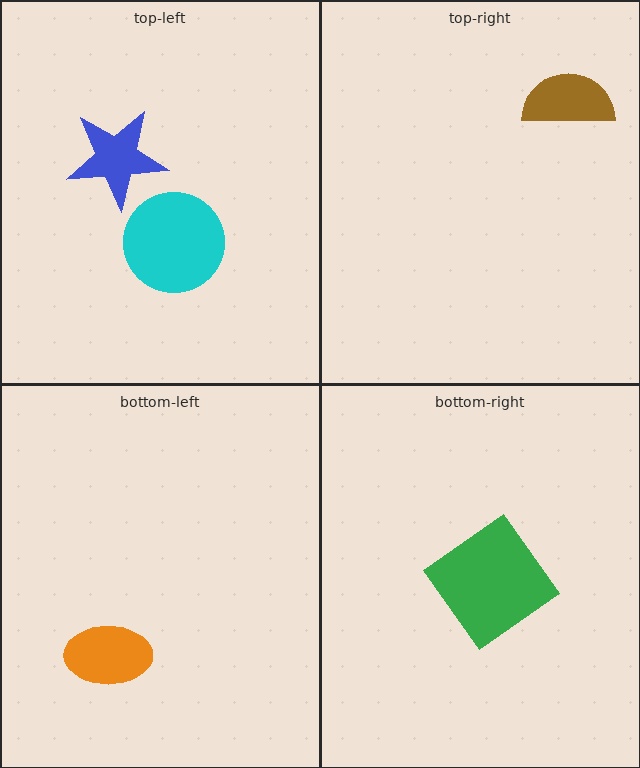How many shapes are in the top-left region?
2.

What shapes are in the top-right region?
The brown semicircle.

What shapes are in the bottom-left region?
The orange ellipse.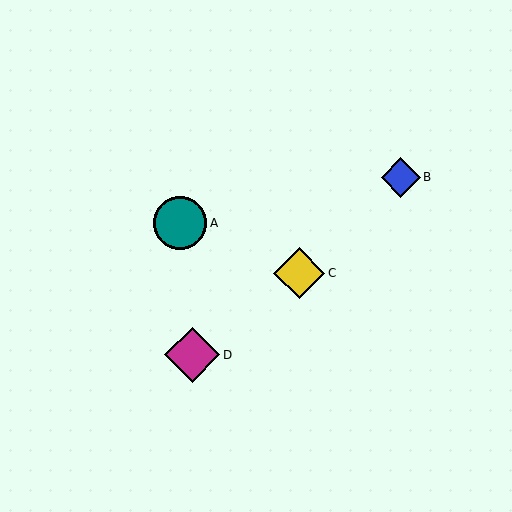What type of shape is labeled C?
Shape C is a yellow diamond.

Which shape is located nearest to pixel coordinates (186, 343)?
The magenta diamond (labeled D) at (192, 355) is nearest to that location.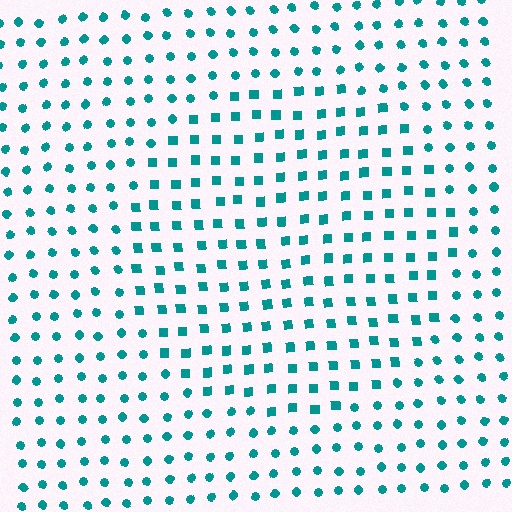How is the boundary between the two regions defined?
The boundary is defined by a change in element shape: squares inside vs. circles outside. All elements share the same color and spacing.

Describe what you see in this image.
The image is filled with small teal elements arranged in a uniform grid. A circle-shaped region contains squares, while the surrounding area contains circles. The boundary is defined purely by the change in element shape.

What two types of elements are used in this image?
The image uses squares inside the circle region and circles outside it.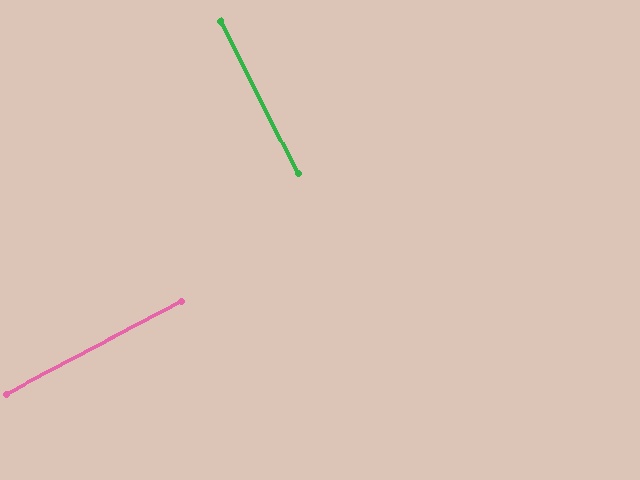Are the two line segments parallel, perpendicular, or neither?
Perpendicular — they meet at approximately 89°.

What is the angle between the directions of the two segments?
Approximately 89 degrees.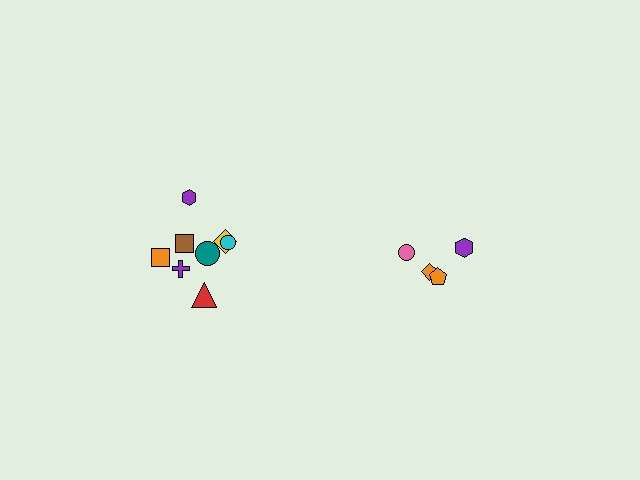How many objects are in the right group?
There are 4 objects.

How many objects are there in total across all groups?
There are 12 objects.